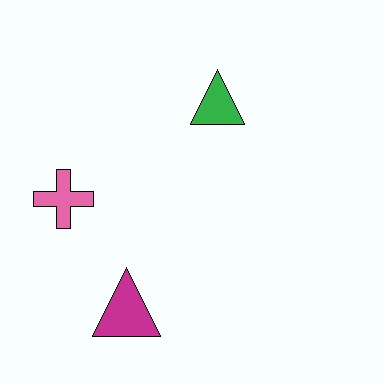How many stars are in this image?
There are no stars.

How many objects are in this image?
There are 3 objects.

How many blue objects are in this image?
There are no blue objects.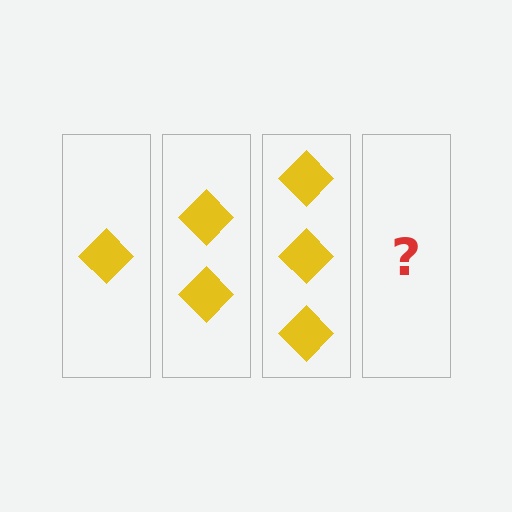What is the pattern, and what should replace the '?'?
The pattern is that each step adds one more diamond. The '?' should be 4 diamonds.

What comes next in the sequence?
The next element should be 4 diamonds.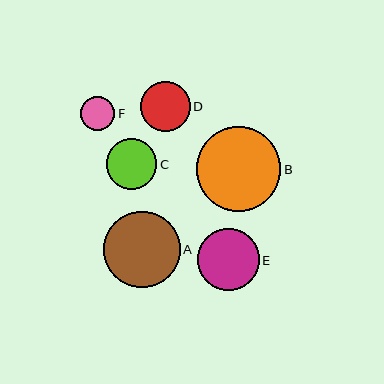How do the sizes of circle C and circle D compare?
Circle C and circle D are approximately the same size.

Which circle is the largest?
Circle B is the largest with a size of approximately 85 pixels.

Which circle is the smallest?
Circle F is the smallest with a size of approximately 34 pixels.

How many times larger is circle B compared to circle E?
Circle B is approximately 1.4 times the size of circle E.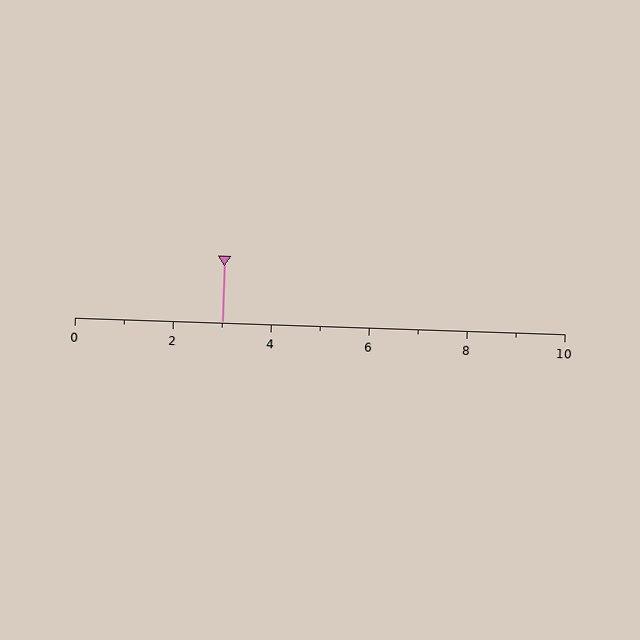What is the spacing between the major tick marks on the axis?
The major ticks are spaced 2 apart.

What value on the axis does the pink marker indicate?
The marker indicates approximately 3.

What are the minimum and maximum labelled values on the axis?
The axis runs from 0 to 10.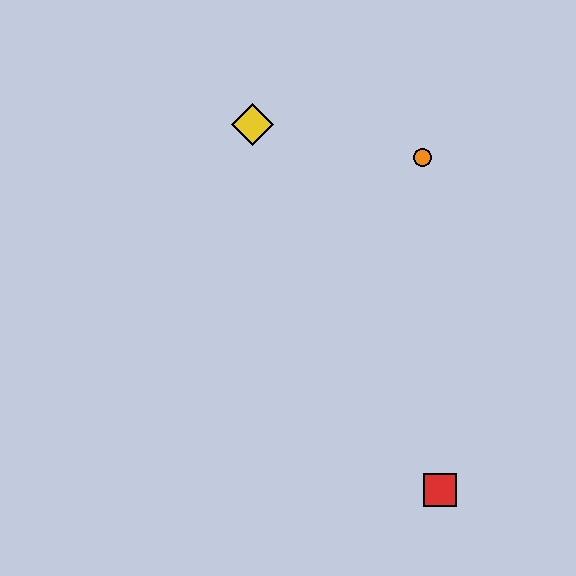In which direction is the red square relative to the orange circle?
The red square is below the orange circle.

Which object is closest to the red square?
The orange circle is closest to the red square.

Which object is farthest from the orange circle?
The red square is farthest from the orange circle.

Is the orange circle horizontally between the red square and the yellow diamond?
Yes